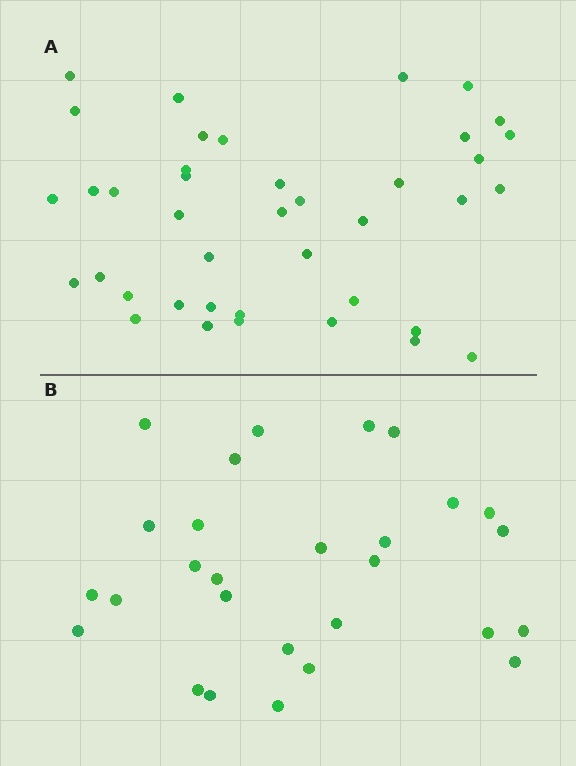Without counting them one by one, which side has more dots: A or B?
Region A (the top region) has more dots.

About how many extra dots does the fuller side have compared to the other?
Region A has roughly 12 or so more dots than region B.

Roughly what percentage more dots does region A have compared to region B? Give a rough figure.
About 45% more.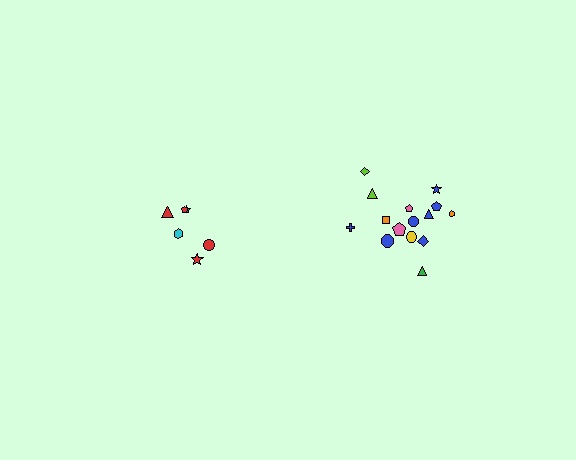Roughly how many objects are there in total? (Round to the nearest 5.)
Roughly 20 objects in total.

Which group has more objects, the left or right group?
The right group.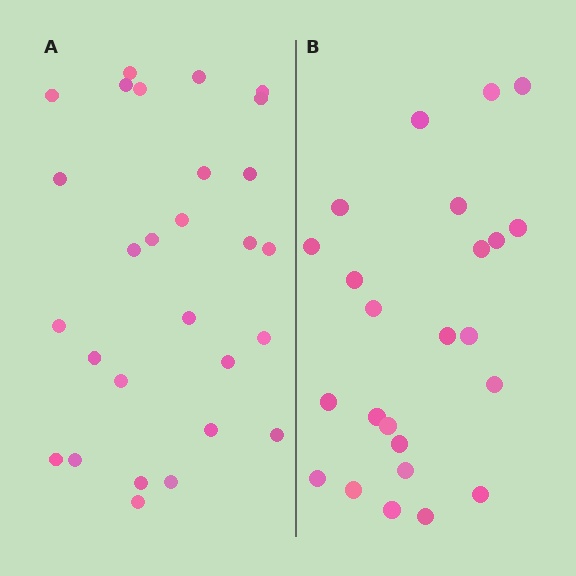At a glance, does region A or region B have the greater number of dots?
Region A (the left region) has more dots.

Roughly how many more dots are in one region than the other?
Region A has about 4 more dots than region B.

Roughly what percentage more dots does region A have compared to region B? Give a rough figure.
About 15% more.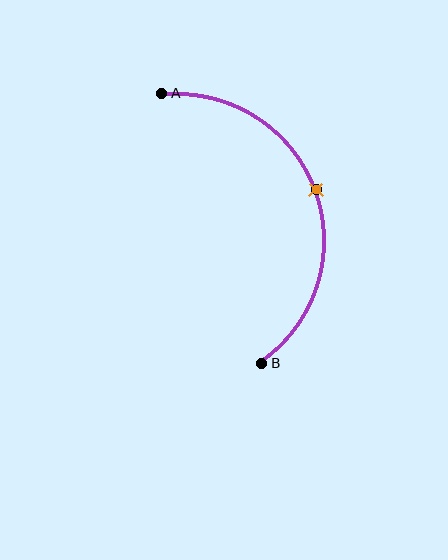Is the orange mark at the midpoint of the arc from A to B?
Yes. The orange mark lies on the arc at equal arc-length from both A and B — it is the arc midpoint.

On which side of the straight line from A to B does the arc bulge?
The arc bulges to the right of the straight line connecting A and B.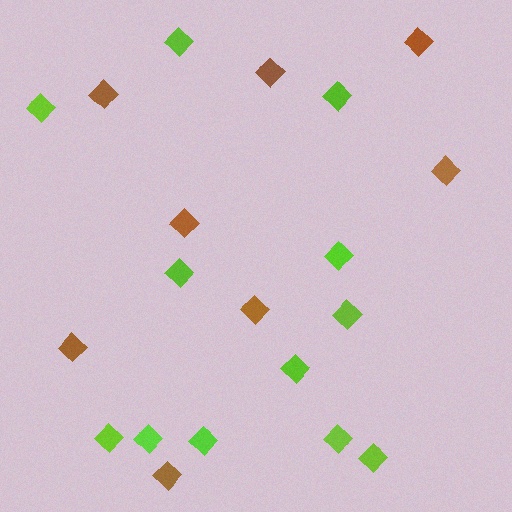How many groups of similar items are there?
There are 2 groups: one group of lime diamonds (12) and one group of brown diamonds (8).